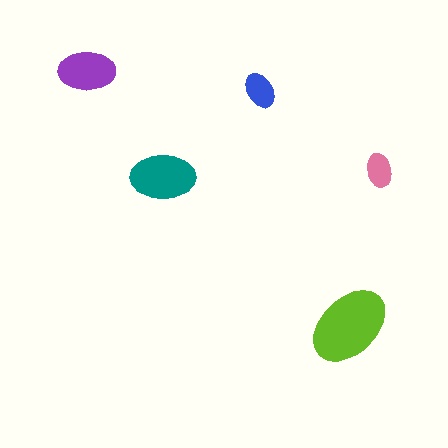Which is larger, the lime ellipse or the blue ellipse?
The lime one.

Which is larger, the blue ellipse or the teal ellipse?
The teal one.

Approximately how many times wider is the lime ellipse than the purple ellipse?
About 1.5 times wider.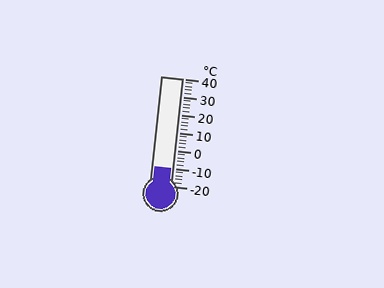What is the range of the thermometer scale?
The thermometer scale ranges from -20°C to 40°C.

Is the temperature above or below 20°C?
The temperature is below 20°C.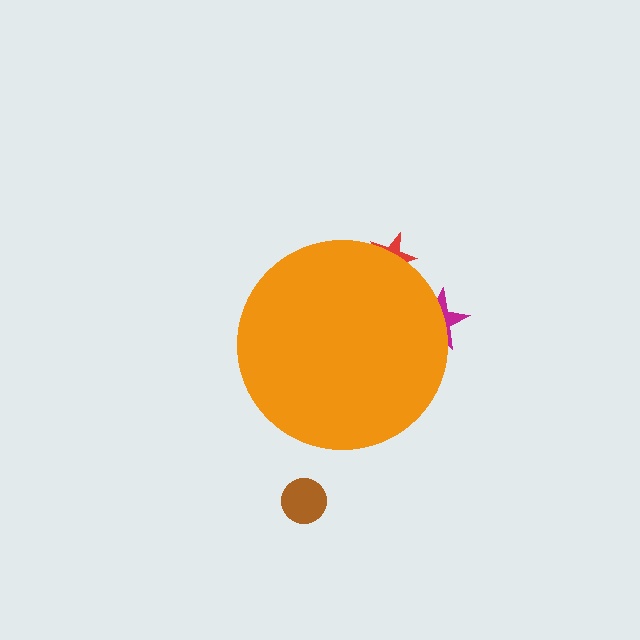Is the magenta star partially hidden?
Yes, the magenta star is partially hidden behind the orange circle.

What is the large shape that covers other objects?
An orange circle.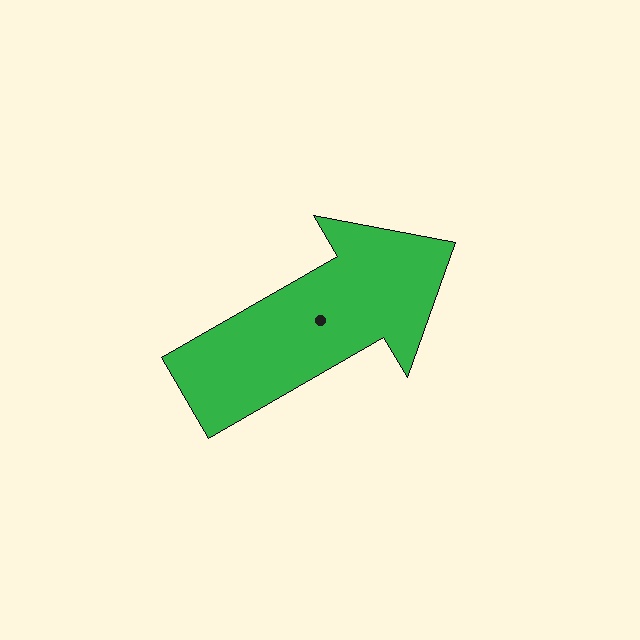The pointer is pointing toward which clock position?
Roughly 2 o'clock.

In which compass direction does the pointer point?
Northeast.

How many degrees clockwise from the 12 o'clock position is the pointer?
Approximately 60 degrees.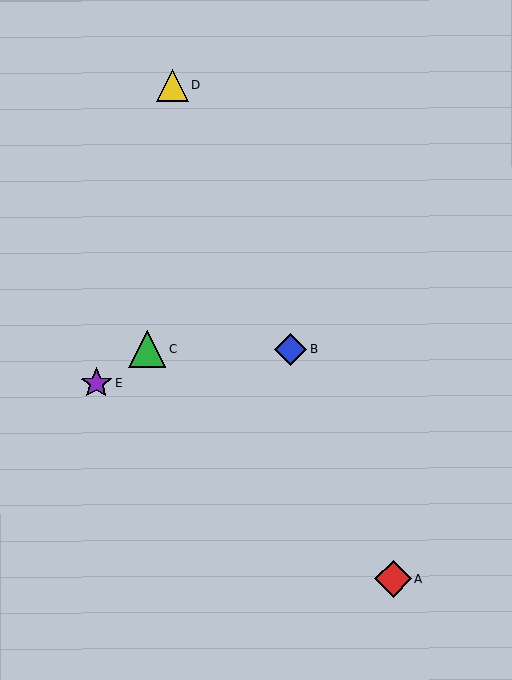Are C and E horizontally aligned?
No, C is at y≈349 and E is at y≈383.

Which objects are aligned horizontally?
Objects B, C are aligned horizontally.